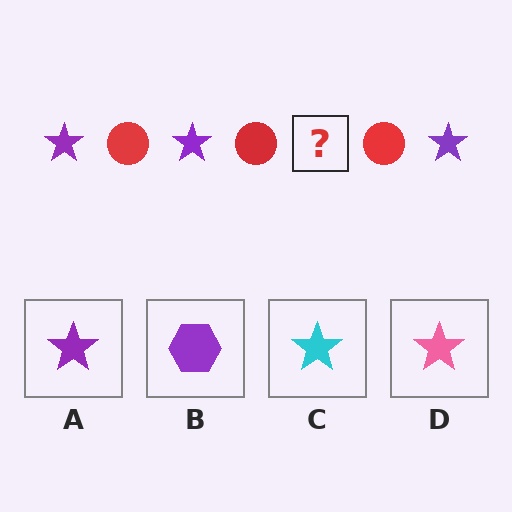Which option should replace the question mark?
Option A.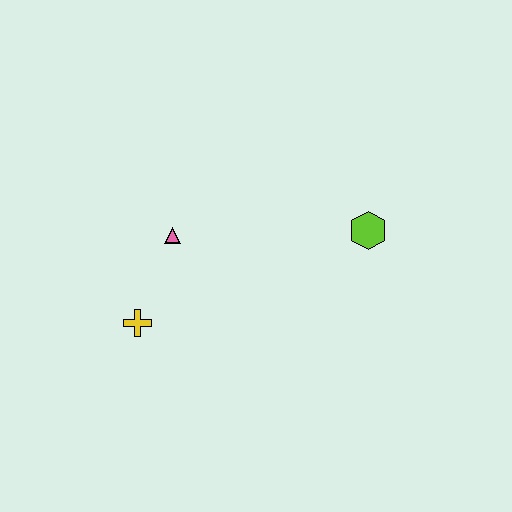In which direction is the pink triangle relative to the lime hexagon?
The pink triangle is to the left of the lime hexagon.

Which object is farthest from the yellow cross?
The lime hexagon is farthest from the yellow cross.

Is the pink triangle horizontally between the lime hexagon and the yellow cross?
Yes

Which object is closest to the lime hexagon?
The pink triangle is closest to the lime hexagon.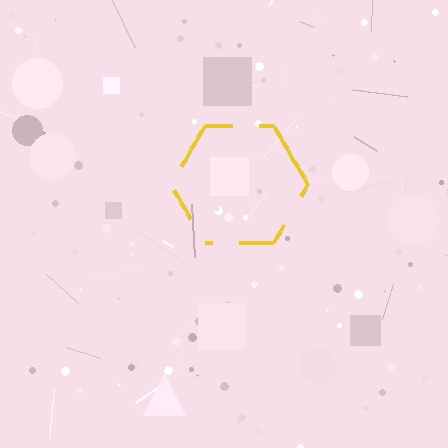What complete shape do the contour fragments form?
The contour fragments form a hexagon.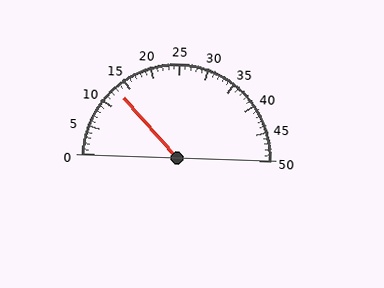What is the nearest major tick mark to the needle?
The nearest major tick mark is 15.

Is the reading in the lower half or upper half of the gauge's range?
The reading is in the lower half of the range (0 to 50).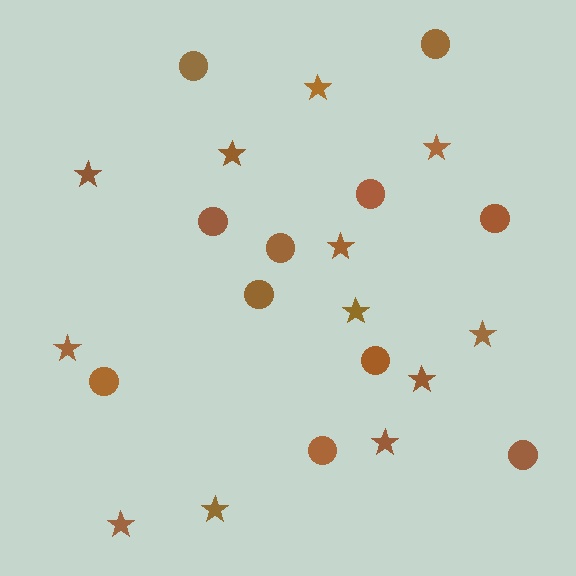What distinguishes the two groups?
There are 2 groups: one group of circles (11) and one group of stars (12).